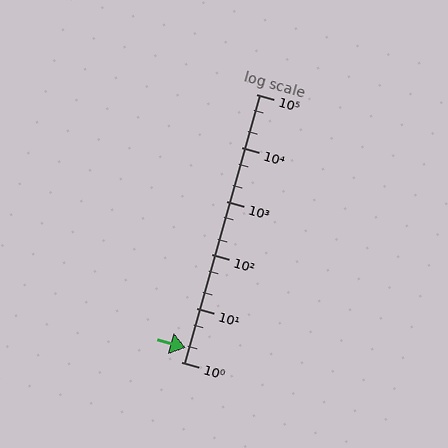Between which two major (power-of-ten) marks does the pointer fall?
The pointer is between 1 and 10.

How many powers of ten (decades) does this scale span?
The scale spans 5 decades, from 1 to 100000.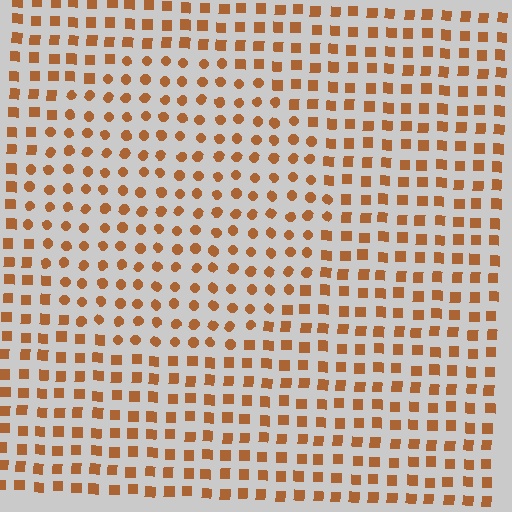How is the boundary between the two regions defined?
The boundary is defined by a change in element shape: circles inside vs. squares outside. All elements share the same color and spacing.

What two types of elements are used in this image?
The image uses circles inside the circle region and squares outside it.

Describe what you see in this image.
The image is filled with small brown elements arranged in a uniform grid. A circle-shaped region contains circles, while the surrounding area contains squares. The boundary is defined purely by the change in element shape.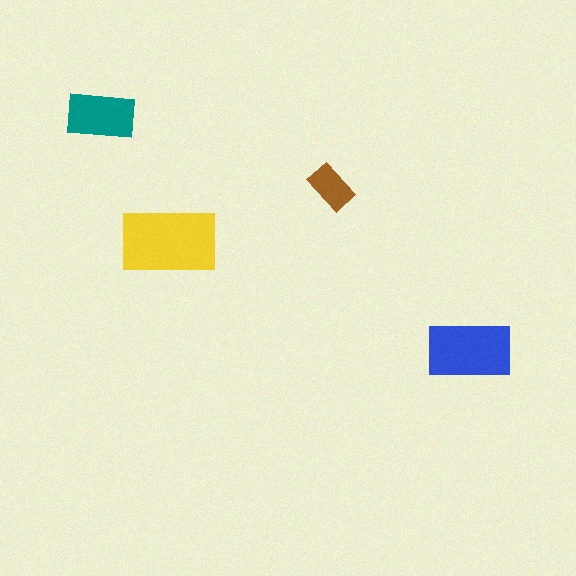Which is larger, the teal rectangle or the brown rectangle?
The teal one.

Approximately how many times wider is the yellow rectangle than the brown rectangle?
About 2 times wider.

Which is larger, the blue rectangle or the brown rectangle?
The blue one.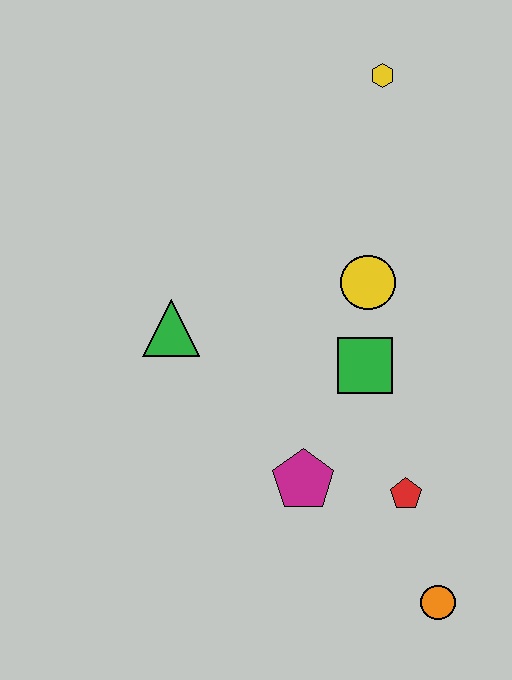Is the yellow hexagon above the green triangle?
Yes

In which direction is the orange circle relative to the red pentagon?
The orange circle is below the red pentagon.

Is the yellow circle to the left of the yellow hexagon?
Yes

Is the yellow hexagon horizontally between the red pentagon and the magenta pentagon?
Yes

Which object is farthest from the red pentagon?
The yellow hexagon is farthest from the red pentagon.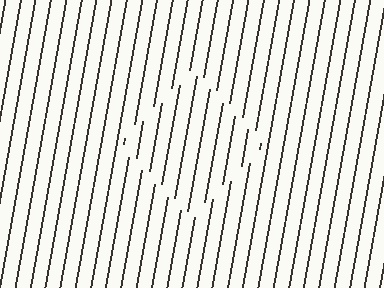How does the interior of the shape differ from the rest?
The interior of the shape contains the same grating, shifted by half a period — the contour is defined by the phase discontinuity where line-ends from the inner and outer gratings abut.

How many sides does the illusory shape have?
4 sides — the line-ends trace a square.